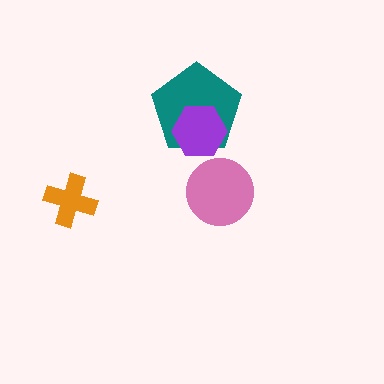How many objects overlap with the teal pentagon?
1 object overlaps with the teal pentagon.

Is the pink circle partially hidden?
No, no other shape covers it.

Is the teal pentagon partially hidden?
Yes, it is partially covered by another shape.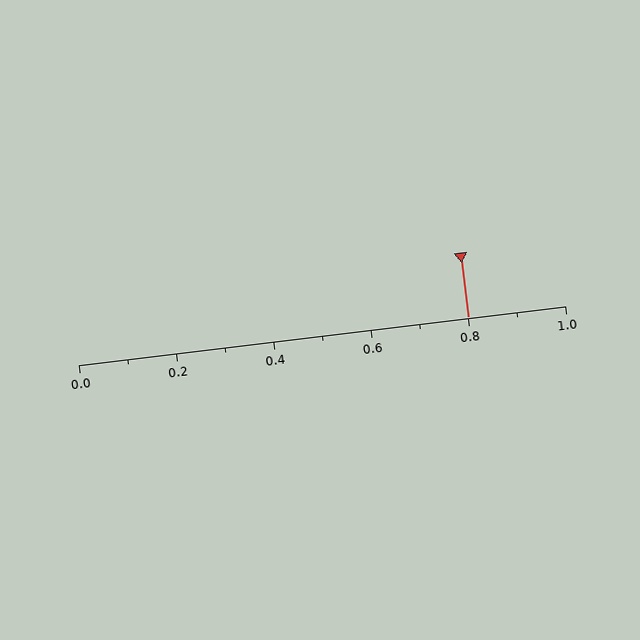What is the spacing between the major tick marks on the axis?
The major ticks are spaced 0.2 apart.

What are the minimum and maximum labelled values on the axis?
The axis runs from 0.0 to 1.0.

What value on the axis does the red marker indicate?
The marker indicates approximately 0.8.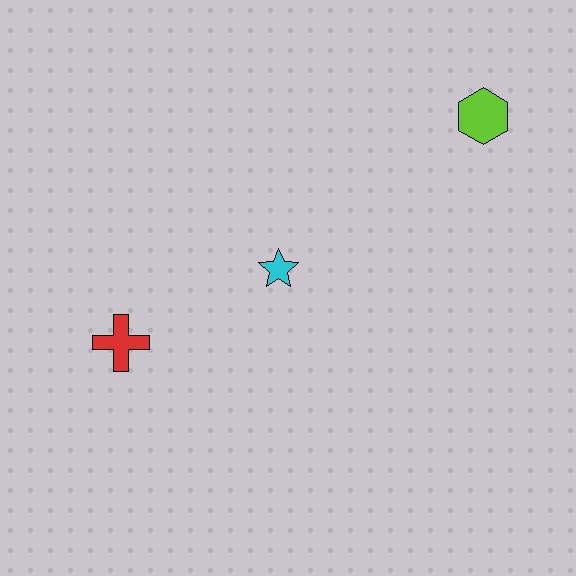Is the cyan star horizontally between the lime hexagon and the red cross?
Yes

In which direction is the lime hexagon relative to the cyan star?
The lime hexagon is to the right of the cyan star.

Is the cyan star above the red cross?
Yes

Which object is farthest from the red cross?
The lime hexagon is farthest from the red cross.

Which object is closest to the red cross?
The cyan star is closest to the red cross.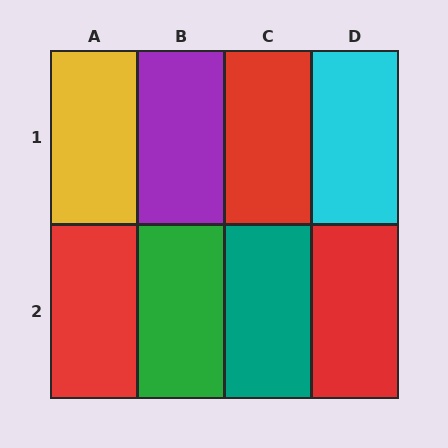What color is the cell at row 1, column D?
Cyan.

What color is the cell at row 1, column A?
Yellow.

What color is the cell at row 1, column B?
Purple.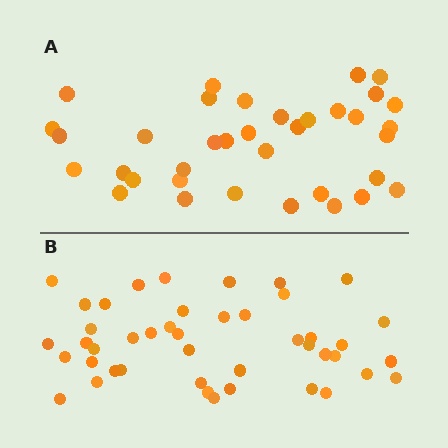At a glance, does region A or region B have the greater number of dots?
Region B (the bottom region) has more dots.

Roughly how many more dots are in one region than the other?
Region B has roughly 8 or so more dots than region A.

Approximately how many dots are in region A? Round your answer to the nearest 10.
About 40 dots. (The exact count is 36, which rounds to 40.)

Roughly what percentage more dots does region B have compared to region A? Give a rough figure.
About 20% more.